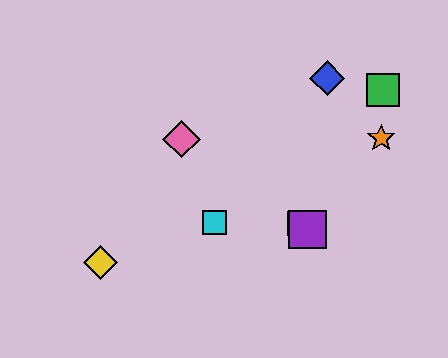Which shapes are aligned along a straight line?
The red square, the purple square, the pink diamond are aligned along a straight line.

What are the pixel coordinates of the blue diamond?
The blue diamond is at (327, 78).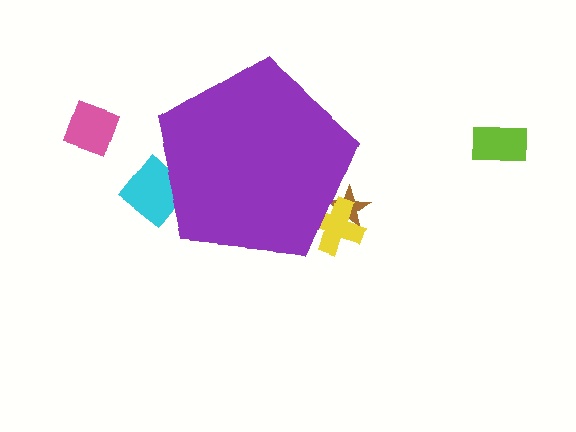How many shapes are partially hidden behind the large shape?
3 shapes are partially hidden.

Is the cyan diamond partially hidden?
Yes, the cyan diamond is partially hidden behind the purple pentagon.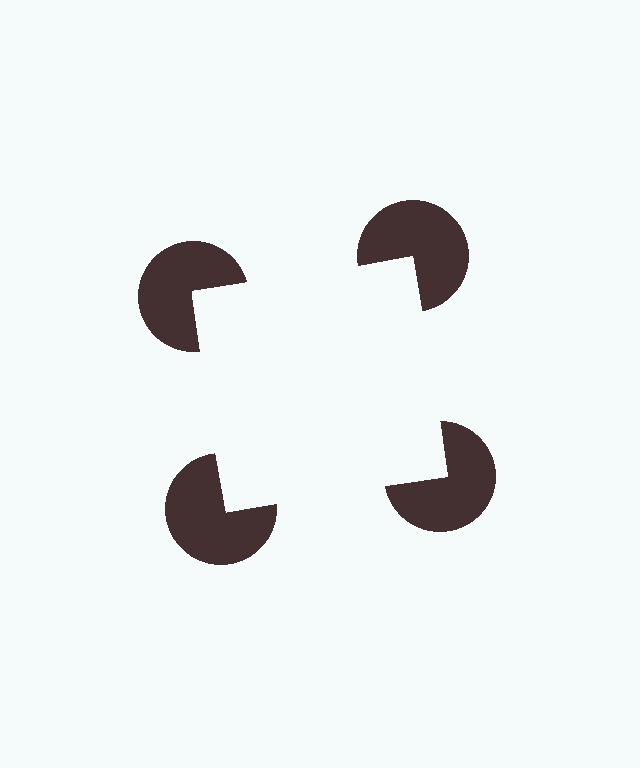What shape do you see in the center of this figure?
An illusory square — its edges are inferred from the aligned wedge cuts in the pac-man discs, not physically drawn.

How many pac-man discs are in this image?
There are 4 — one at each vertex of the illusory square.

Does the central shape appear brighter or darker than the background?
It typically appears slightly brighter than the background, even though no actual brightness change is drawn.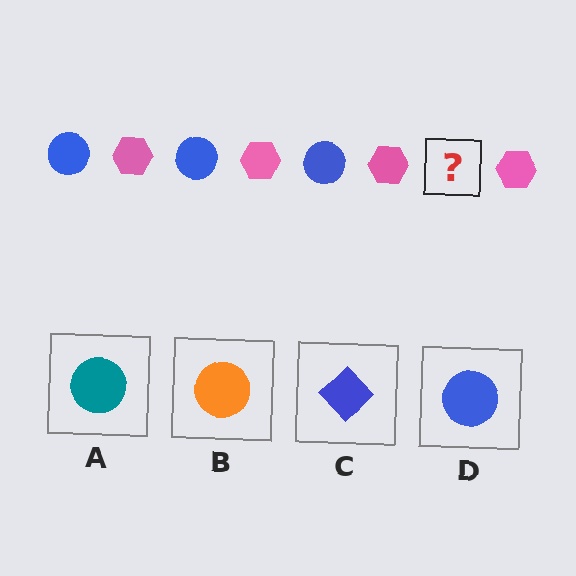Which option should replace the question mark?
Option D.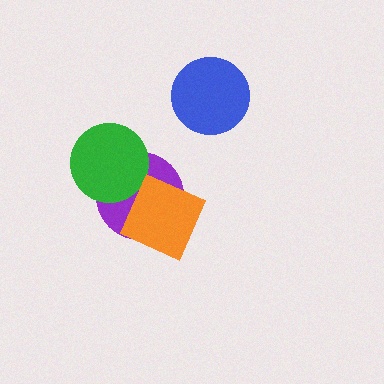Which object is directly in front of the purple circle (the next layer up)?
The green circle is directly in front of the purple circle.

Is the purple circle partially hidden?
Yes, it is partially covered by another shape.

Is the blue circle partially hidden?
No, no other shape covers it.